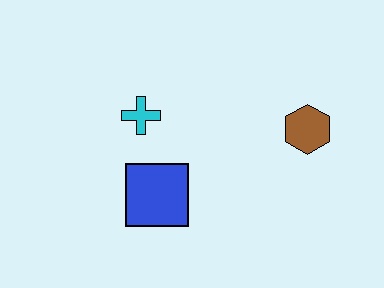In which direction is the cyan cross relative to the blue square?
The cyan cross is above the blue square.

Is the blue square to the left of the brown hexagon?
Yes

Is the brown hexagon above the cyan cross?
No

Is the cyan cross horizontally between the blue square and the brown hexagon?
No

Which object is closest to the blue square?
The cyan cross is closest to the blue square.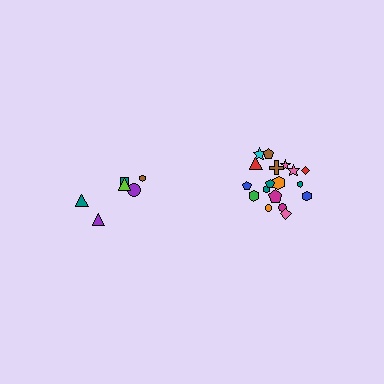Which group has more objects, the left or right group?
The right group.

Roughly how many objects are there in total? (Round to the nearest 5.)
Roughly 25 objects in total.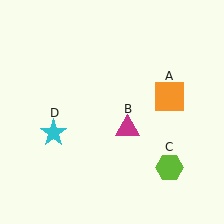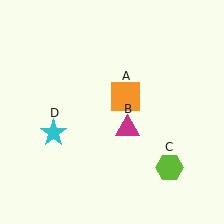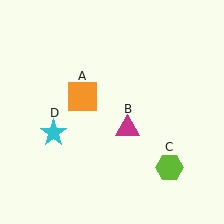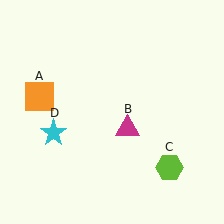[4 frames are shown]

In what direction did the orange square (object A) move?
The orange square (object A) moved left.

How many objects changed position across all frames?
1 object changed position: orange square (object A).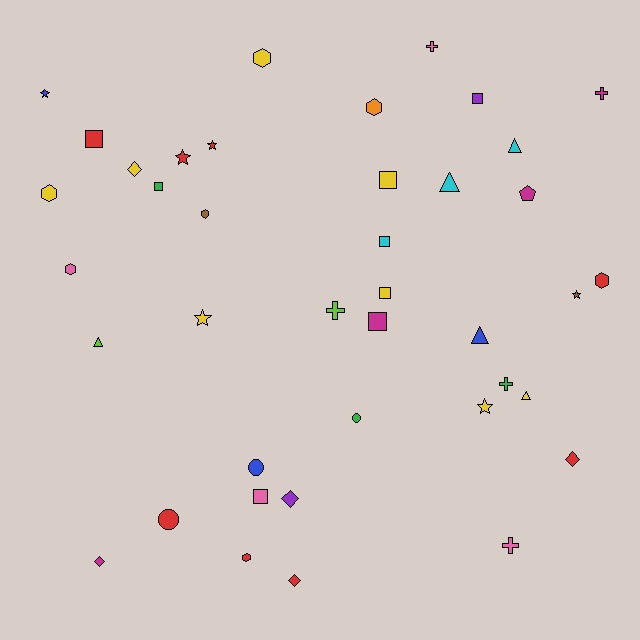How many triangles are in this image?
There are 5 triangles.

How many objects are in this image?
There are 40 objects.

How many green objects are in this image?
There are 3 green objects.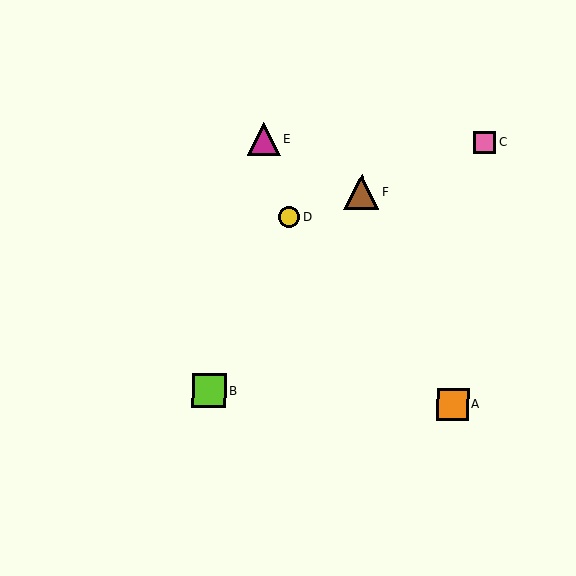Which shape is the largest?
The brown triangle (labeled F) is the largest.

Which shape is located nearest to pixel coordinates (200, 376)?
The lime square (labeled B) at (209, 390) is nearest to that location.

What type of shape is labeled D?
Shape D is a yellow circle.